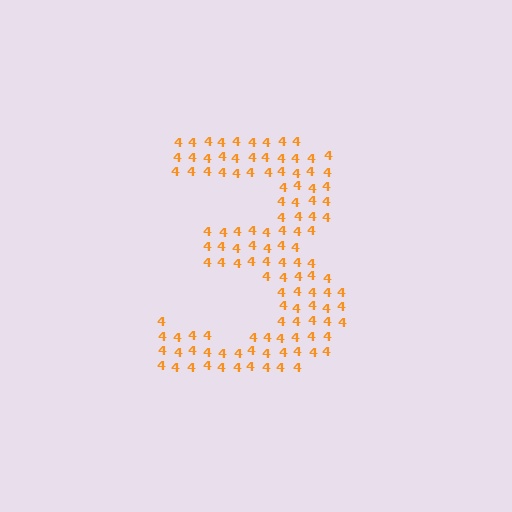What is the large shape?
The large shape is the digit 3.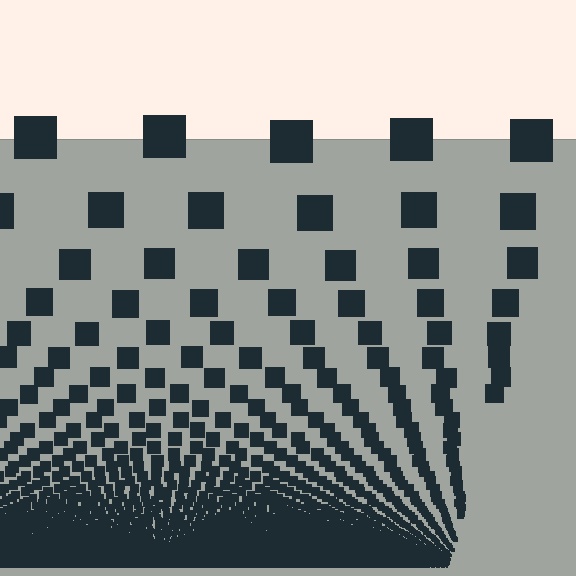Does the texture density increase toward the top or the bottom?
Density increases toward the bottom.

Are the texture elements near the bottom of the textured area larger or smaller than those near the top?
Smaller. The gradient is inverted — elements near the bottom are smaller and denser.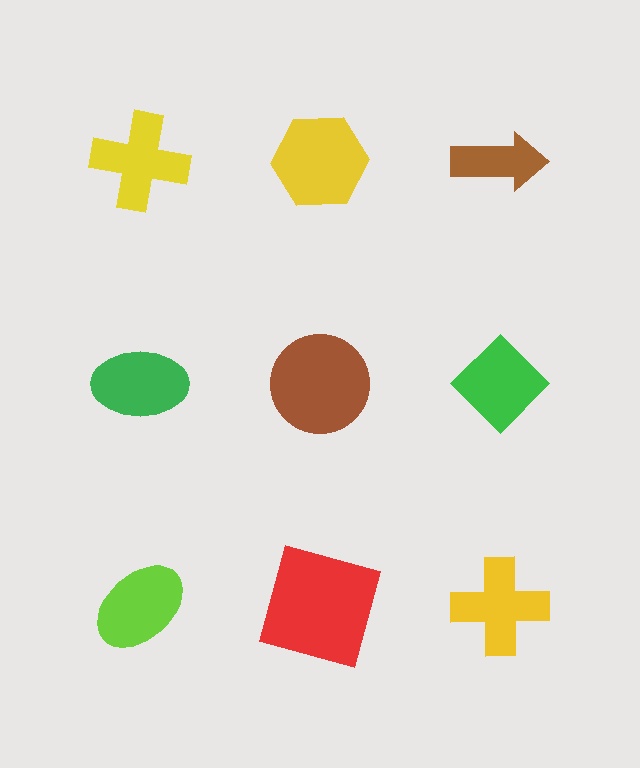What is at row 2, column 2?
A brown circle.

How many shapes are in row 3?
3 shapes.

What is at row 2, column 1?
A green ellipse.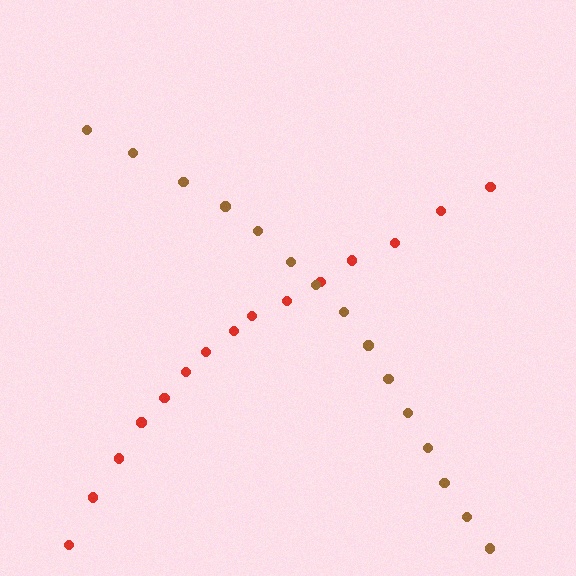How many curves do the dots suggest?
There are 2 distinct paths.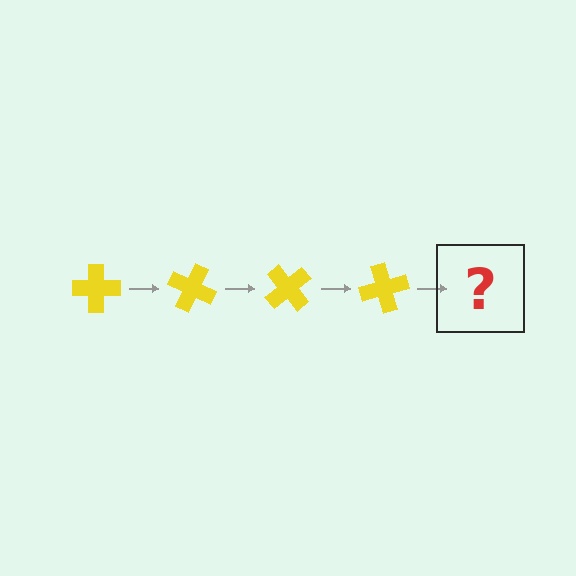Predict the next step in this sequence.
The next step is a yellow cross rotated 100 degrees.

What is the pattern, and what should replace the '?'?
The pattern is that the cross rotates 25 degrees each step. The '?' should be a yellow cross rotated 100 degrees.